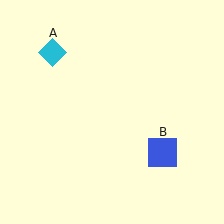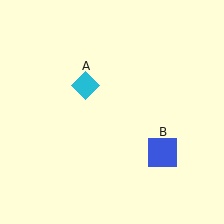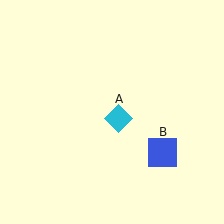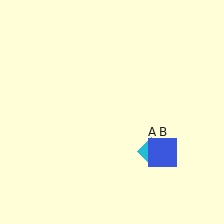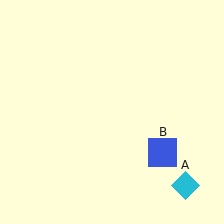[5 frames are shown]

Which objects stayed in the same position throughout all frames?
Blue square (object B) remained stationary.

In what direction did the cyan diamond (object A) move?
The cyan diamond (object A) moved down and to the right.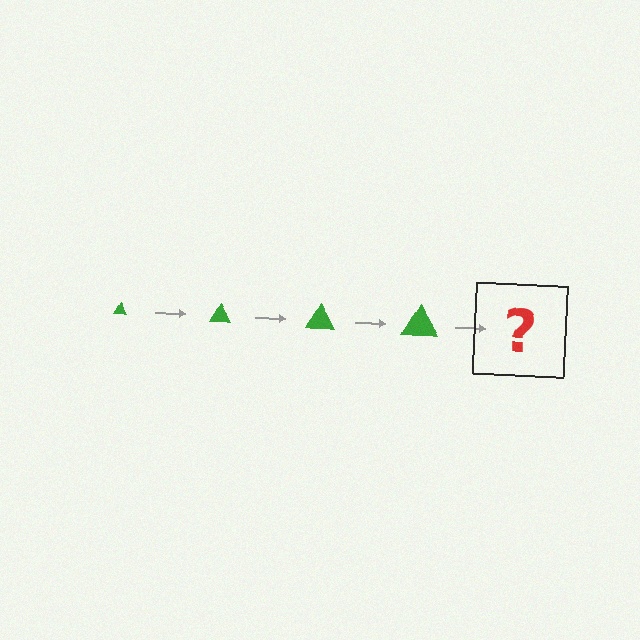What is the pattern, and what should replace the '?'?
The pattern is that the triangle gets progressively larger each step. The '?' should be a green triangle, larger than the previous one.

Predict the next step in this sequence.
The next step is a green triangle, larger than the previous one.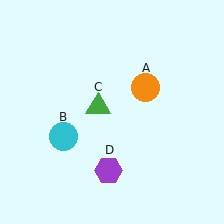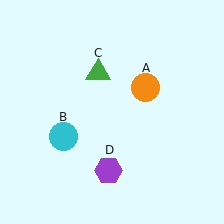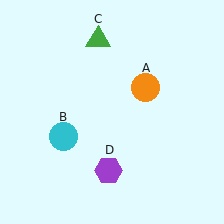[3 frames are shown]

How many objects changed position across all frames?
1 object changed position: green triangle (object C).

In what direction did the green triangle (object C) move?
The green triangle (object C) moved up.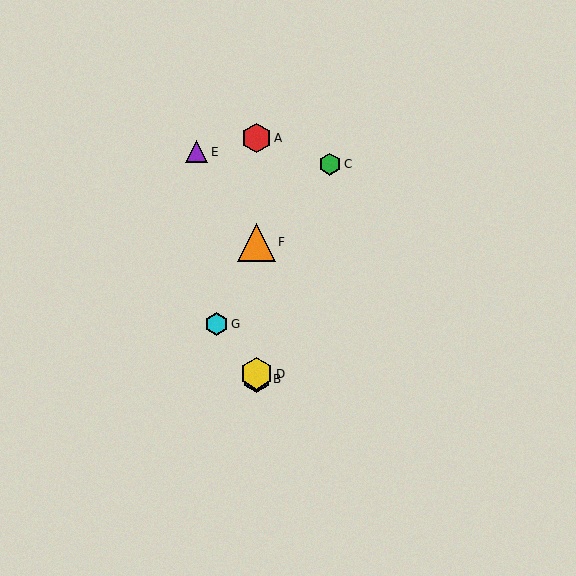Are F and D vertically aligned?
Yes, both are at x≈256.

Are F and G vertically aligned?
No, F is at x≈256 and G is at x≈216.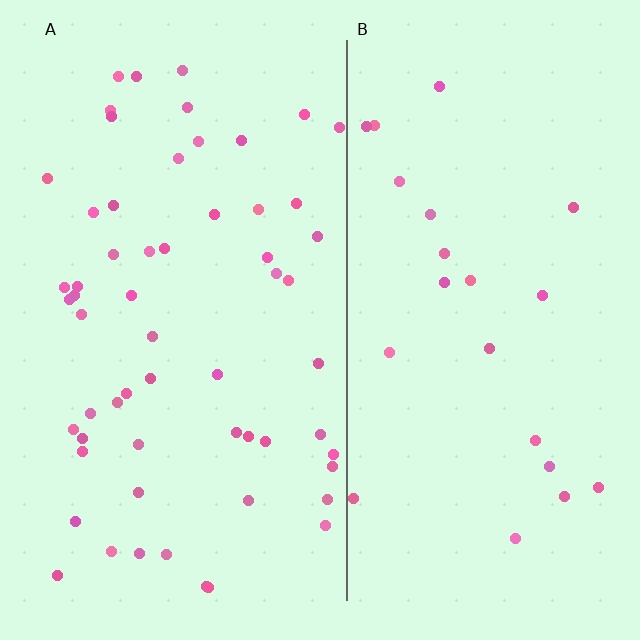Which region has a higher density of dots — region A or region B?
A (the left).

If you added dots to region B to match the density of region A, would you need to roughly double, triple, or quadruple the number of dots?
Approximately triple.